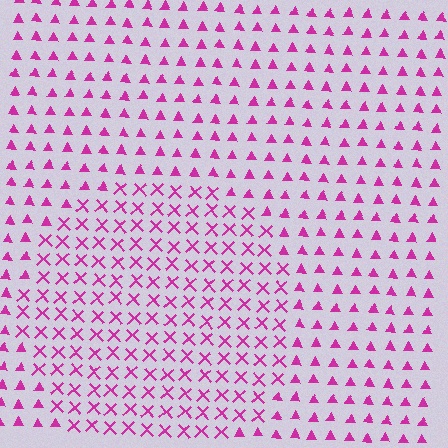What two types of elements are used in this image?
The image uses X marks inside the circle region and triangles outside it.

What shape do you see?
I see a circle.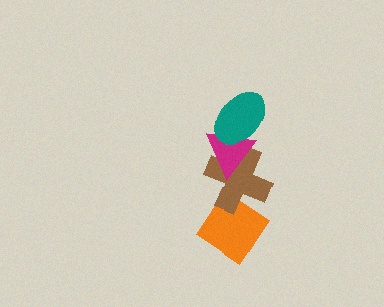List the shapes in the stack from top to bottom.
From top to bottom: the teal ellipse, the magenta triangle, the brown cross, the orange diamond.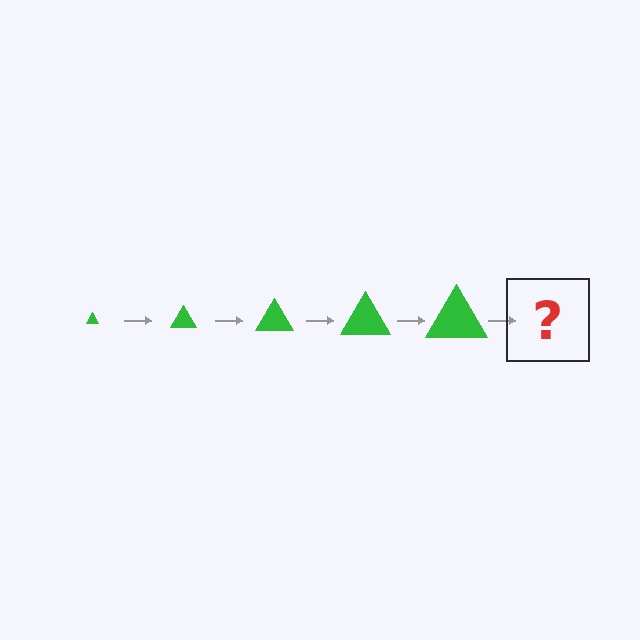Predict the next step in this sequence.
The next step is a green triangle, larger than the previous one.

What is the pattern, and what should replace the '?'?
The pattern is that the triangle gets progressively larger each step. The '?' should be a green triangle, larger than the previous one.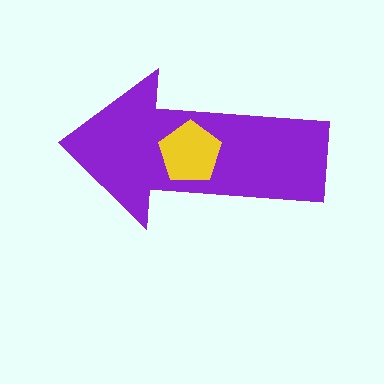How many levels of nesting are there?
2.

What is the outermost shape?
The purple arrow.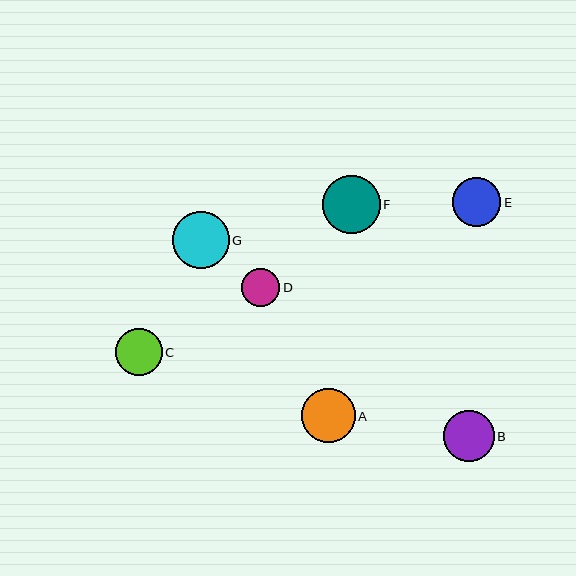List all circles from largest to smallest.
From largest to smallest: F, G, A, B, E, C, D.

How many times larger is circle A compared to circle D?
Circle A is approximately 1.4 times the size of circle D.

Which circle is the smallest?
Circle D is the smallest with a size of approximately 38 pixels.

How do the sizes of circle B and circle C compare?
Circle B and circle C are approximately the same size.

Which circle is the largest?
Circle F is the largest with a size of approximately 58 pixels.